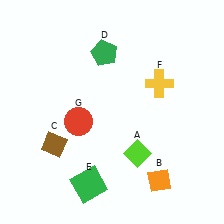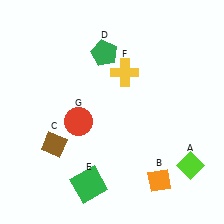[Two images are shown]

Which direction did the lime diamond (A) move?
The lime diamond (A) moved right.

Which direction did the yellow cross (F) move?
The yellow cross (F) moved left.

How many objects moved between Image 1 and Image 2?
2 objects moved between the two images.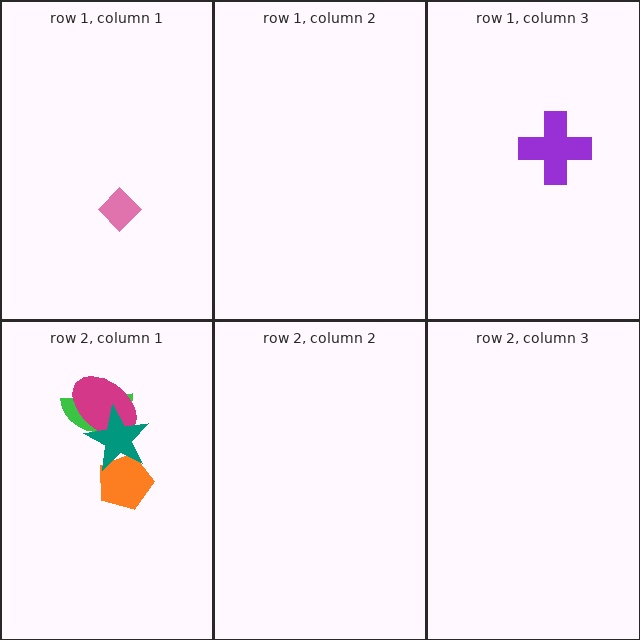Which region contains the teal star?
The row 2, column 1 region.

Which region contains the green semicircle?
The row 2, column 1 region.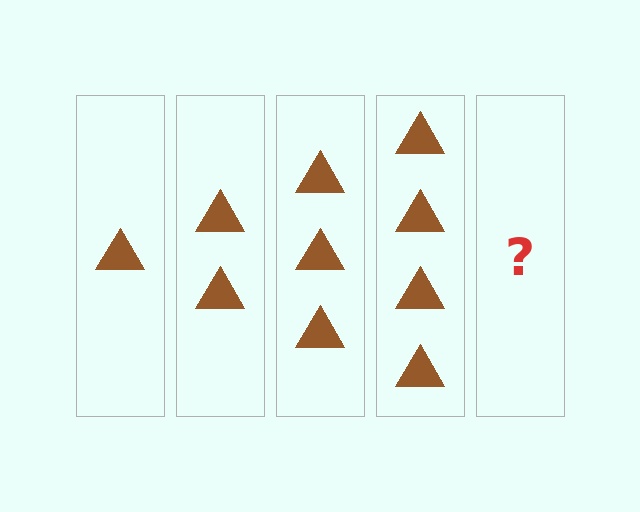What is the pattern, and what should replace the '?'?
The pattern is that each step adds one more triangle. The '?' should be 5 triangles.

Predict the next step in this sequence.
The next step is 5 triangles.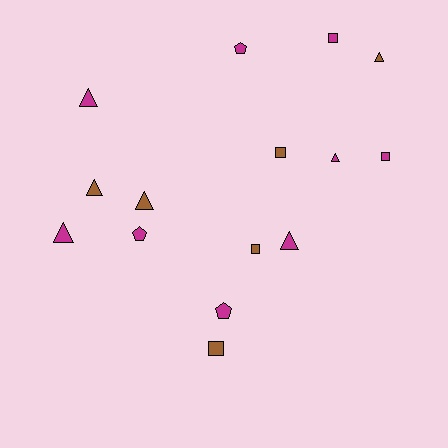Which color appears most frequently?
Magenta, with 9 objects.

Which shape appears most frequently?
Triangle, with 7 objects.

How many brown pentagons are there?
There are no brown pentagons.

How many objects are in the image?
There are 15 objects.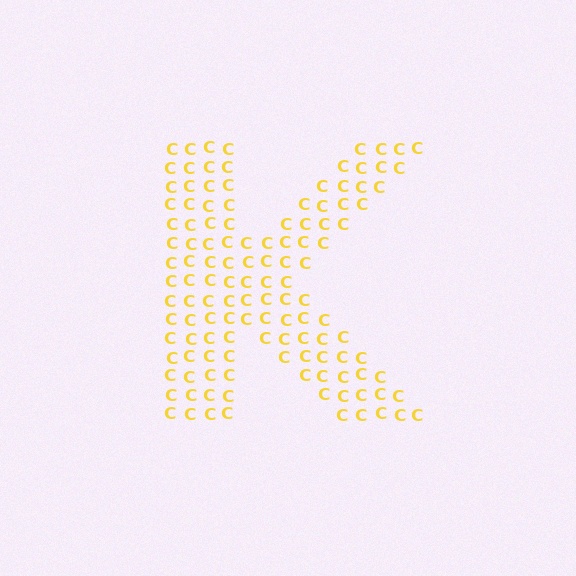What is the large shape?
The large shape is the letter K.